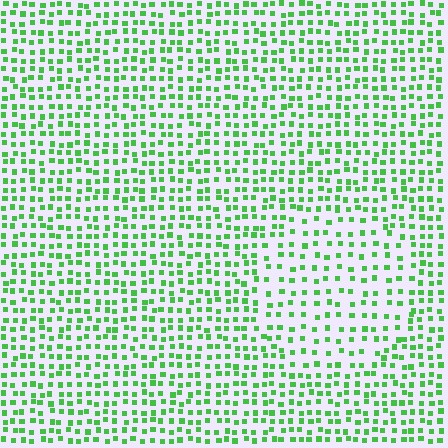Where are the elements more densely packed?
The elements are more densely packed outside the circle boundary.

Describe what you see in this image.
The image contains small green elements arranged at two different densities. A circle-shaped region is visible where the elements are less densely packed than the surrounding area.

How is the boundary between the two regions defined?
The boundary is defined by a change in element density (approximately 1.7x ratio). All elements are the same color, size, and shape.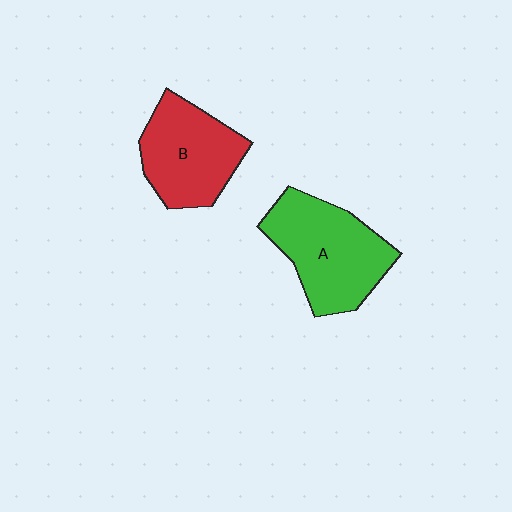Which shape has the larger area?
Shape A (green).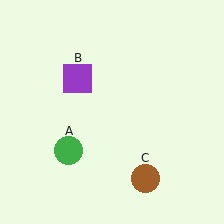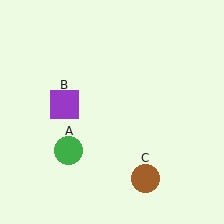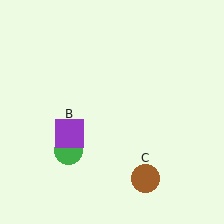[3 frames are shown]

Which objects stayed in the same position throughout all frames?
Green circle (object A) and brown circle (object C) remained stationary.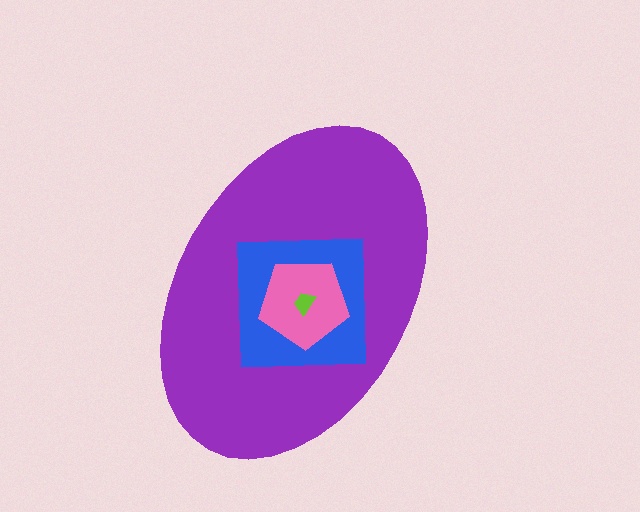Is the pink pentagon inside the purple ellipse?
Yes.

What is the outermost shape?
The purple ellipse.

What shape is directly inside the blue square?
The pink pentagon.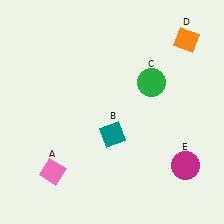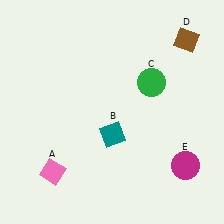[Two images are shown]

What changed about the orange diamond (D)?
In Image 1, D is orange. In Image 2, it changed to brown.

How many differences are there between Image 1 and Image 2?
There is 1 difference between the two images.